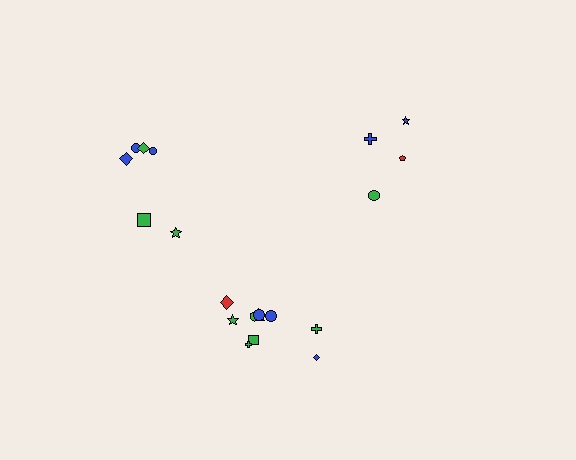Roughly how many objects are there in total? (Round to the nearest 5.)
Roughly 20 objects in total.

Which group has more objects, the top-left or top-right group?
The top-left group.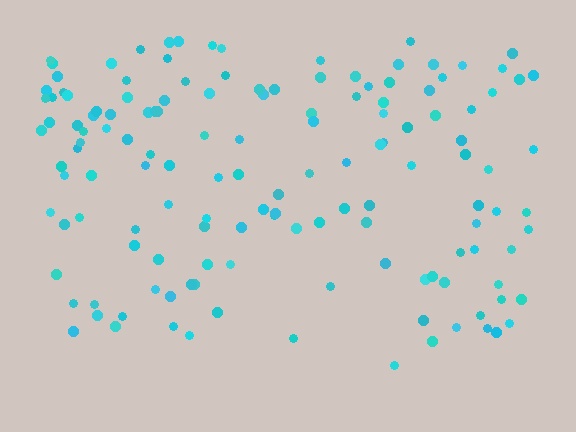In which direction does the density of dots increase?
From bottom to top, with the top side densest.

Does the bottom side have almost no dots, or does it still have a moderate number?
Still a moderate number, just noticeably fewer than the top.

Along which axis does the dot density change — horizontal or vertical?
Vertical.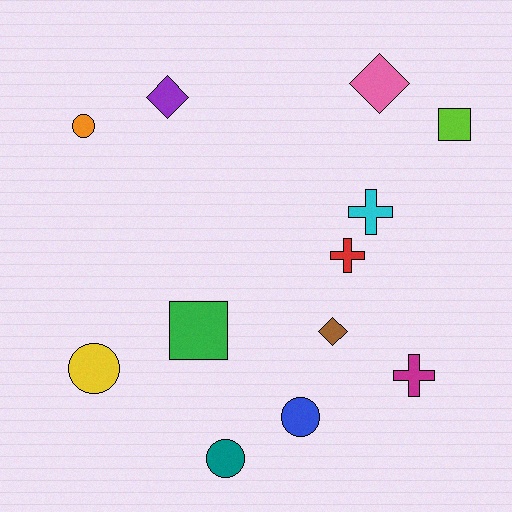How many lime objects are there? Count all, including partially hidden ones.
There is 1 lime object.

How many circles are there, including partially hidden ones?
There are 4 circles.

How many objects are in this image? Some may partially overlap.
There are 12 objects.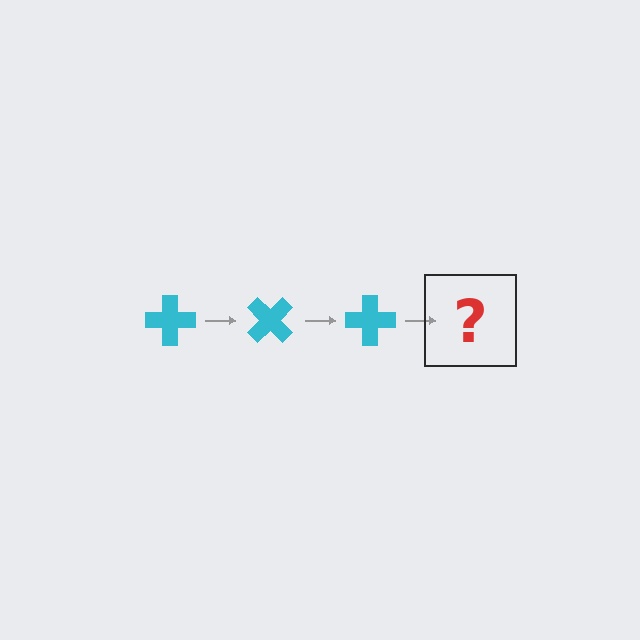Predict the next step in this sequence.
The next step is a cyan cross rotated 135 degrees.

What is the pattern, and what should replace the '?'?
The pattern is that the cross rotates 45 degrees each step. The '?' should be a cyan cross rotated 135 degrees.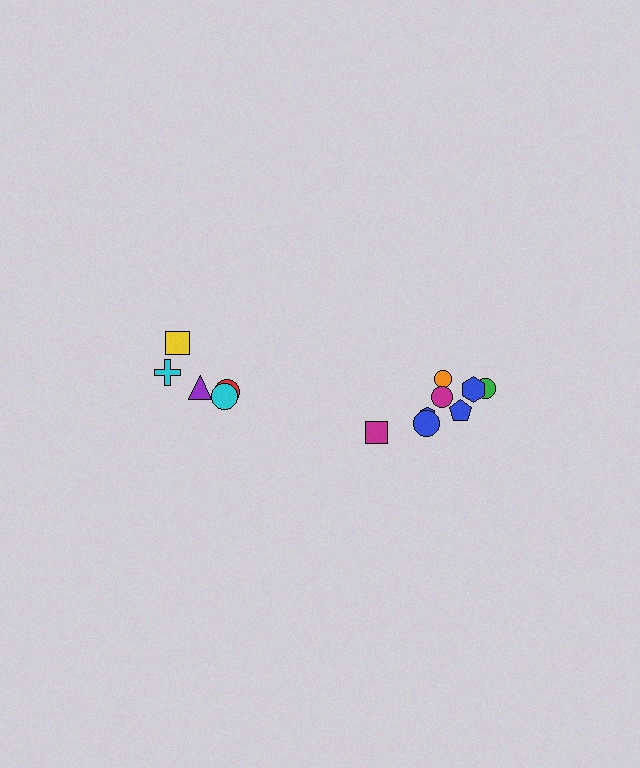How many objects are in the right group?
There are 8 objects.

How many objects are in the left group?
There are 5 objects.